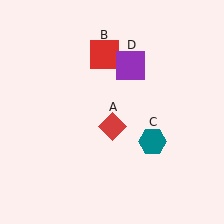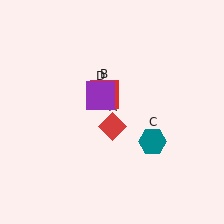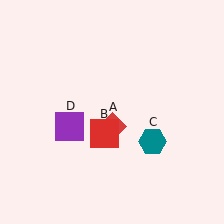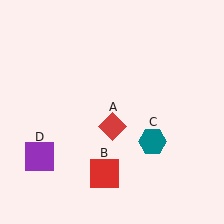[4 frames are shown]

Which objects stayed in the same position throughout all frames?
Red diamond (object A) and teal hexagon (object C) remained stationary.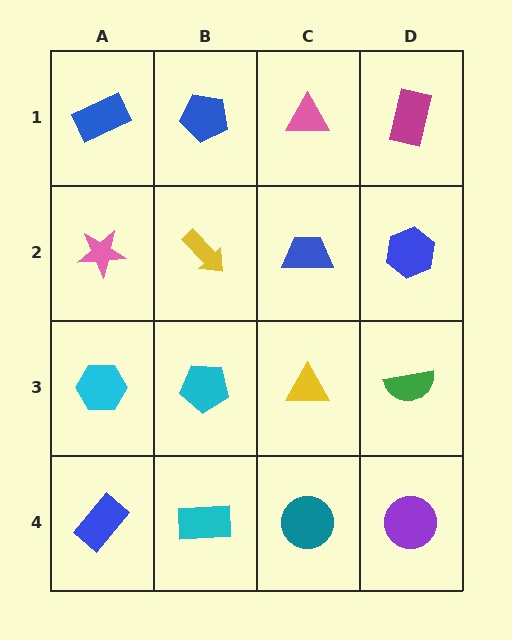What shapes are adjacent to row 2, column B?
A blue pentagon (row 1, column B), a cyan pentagon (row 3, column B), a pink star (row 2, column A), a blue trapezoid (row 2, column C).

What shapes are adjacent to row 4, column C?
A yellow triangle (row 3, column C), a cyan rectangle (row 4, column B), a purple circle (row 4, column D).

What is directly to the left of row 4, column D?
A teal circle.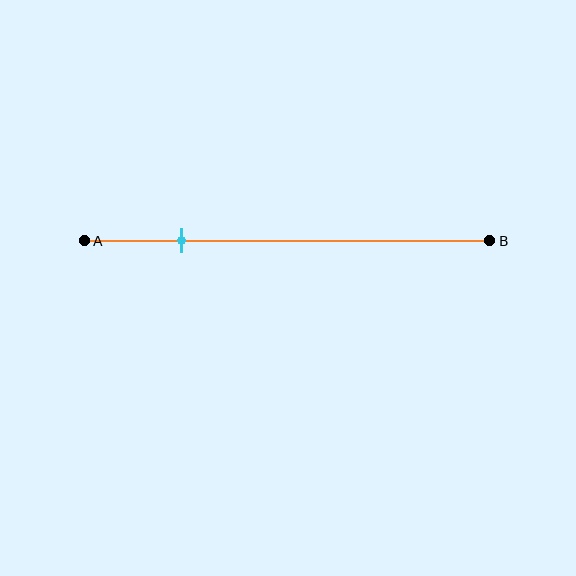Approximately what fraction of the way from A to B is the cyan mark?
The cyan mark is approximately 25% of the way from A to B.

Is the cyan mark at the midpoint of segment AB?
No, the mark is at about 25% from A, not at the 50% midpoint.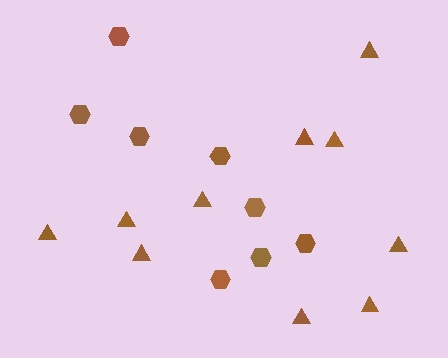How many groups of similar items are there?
There are 2 groups: one group of triangles (10) and one group of hexagons (8).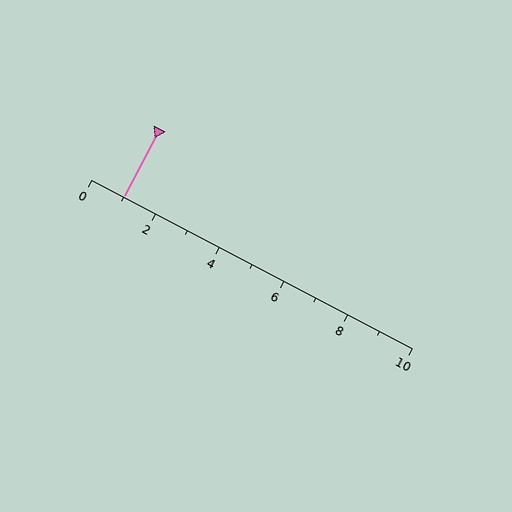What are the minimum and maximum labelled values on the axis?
The axis runs from 0 to 10.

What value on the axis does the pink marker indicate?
The marker indicates approximately 1.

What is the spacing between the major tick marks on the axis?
The major ticks are spaced 2 apart.